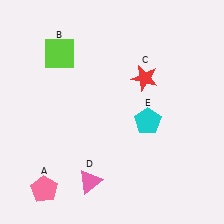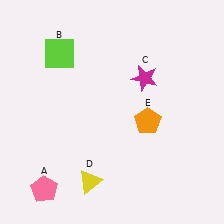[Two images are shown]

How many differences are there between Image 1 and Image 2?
There are 3 differences between the two images.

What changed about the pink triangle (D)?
In Image 1, D is pink. In Image 2, it changed to yellow.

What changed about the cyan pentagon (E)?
In Image 1, E is cyan. In Image 2, it changed to orange.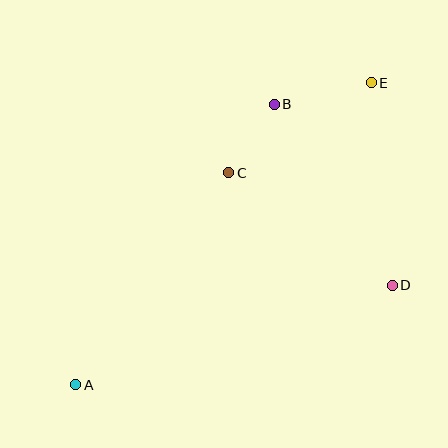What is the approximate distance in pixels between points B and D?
The distance between B and D is approximately 216 pixels.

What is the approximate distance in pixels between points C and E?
The distance between C and E is approximately 168 pixels.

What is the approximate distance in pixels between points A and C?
The distance between A and C is approximately 262 pixels.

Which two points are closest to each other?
Points B and C are closest to each other.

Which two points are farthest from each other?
Points A and E are farthest from each other.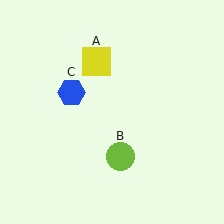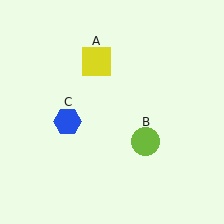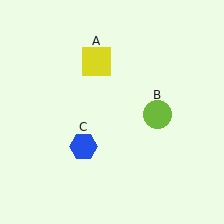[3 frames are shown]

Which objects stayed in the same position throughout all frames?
Yellow square (object A) remained stationary.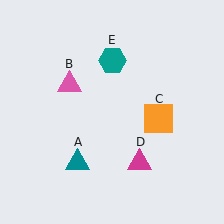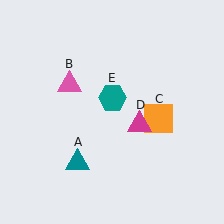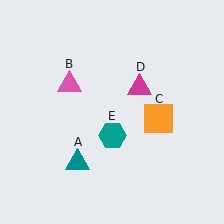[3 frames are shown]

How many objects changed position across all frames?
2 objects changed position: magenta triangle (object D), teal hexagon (object E).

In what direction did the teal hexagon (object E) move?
The teal hexagon (object E) moved down.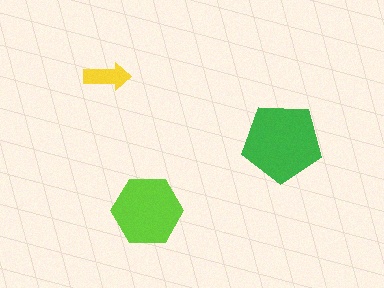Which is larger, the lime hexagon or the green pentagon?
The green pentagon.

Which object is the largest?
The green pentagon.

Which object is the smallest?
The yellow arrow.